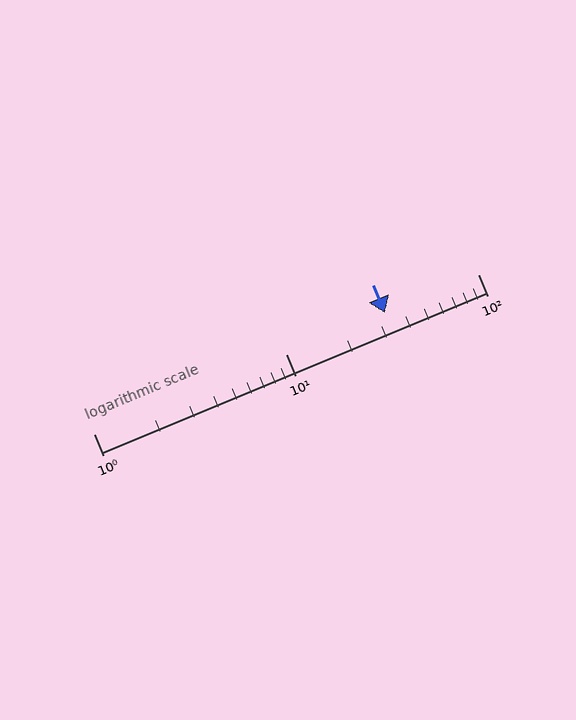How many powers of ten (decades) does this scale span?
The scale spans 2 decades, from 1 to 100.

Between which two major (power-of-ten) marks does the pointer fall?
The pointer is between 10 and 100.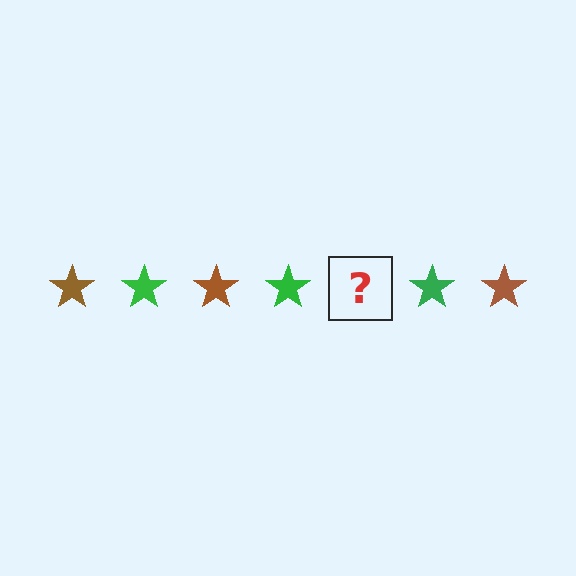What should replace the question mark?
The question mark should be replaced with a brown star.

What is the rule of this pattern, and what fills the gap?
The rule is that the pattern cycles through brown, green stars. The gap should be filled with a brown star.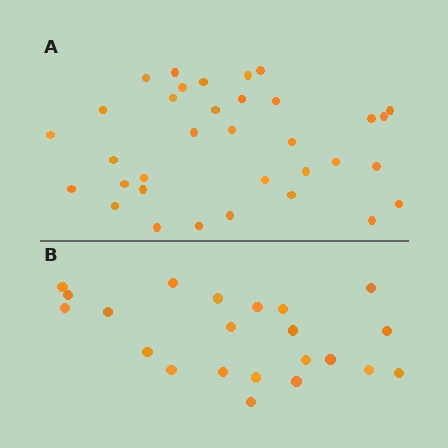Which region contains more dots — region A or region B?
Region A (the top region) has more dots.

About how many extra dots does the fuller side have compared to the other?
Region A has roughly 12 or so more dots than region B.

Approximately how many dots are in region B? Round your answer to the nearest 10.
About 20 dots. (The exact count is 22, which rounds to 20.)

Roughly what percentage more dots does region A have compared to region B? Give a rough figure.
About 55% more.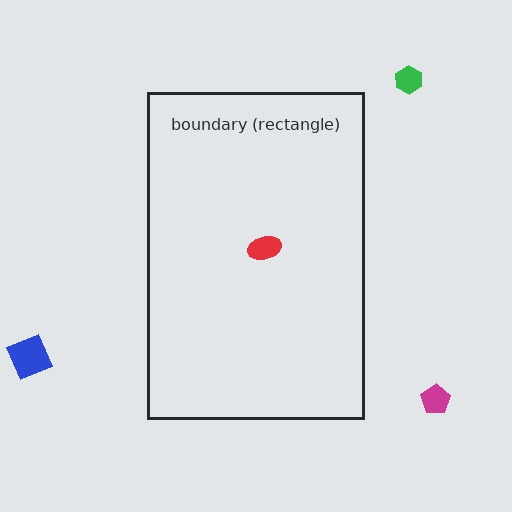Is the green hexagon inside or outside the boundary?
Outside.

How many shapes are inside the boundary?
1 inside, 3 outside.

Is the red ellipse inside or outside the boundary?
Inside.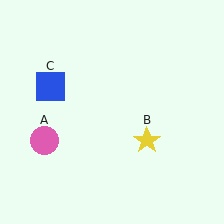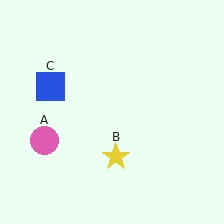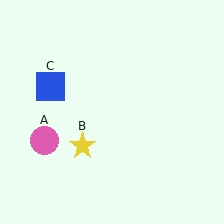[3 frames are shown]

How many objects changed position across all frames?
1 object changed position: yellow star (object B).